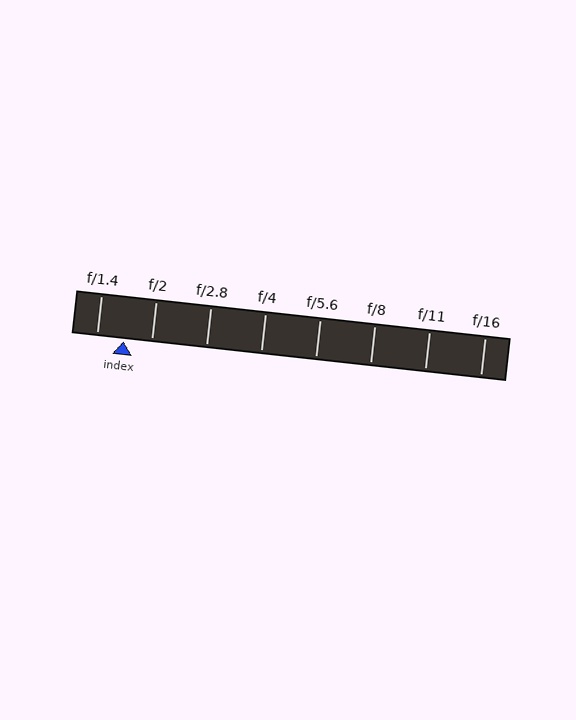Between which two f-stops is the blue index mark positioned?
The index mark is between f/1.4 and f/2.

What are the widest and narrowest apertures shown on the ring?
The widest aperture shown is f/1.4 and the narrowest is f/16.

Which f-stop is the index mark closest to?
The index mark is closest to f/2.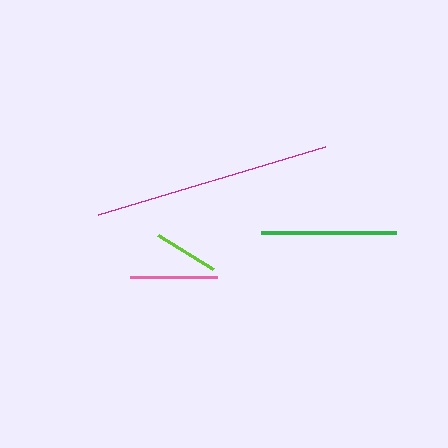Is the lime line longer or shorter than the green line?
The green line is longer than the lime line.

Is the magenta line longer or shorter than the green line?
The magenta line is longer than the green line.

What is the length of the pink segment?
The pink segment is approximately 87 pixels long.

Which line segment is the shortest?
The lime line is the shortest at approximately 64 pixels.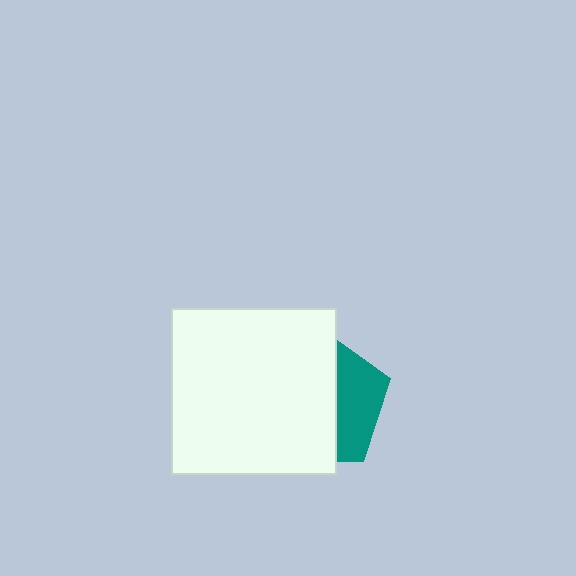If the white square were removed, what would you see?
You would see the complete teal pentagon.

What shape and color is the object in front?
The object in front is a white square.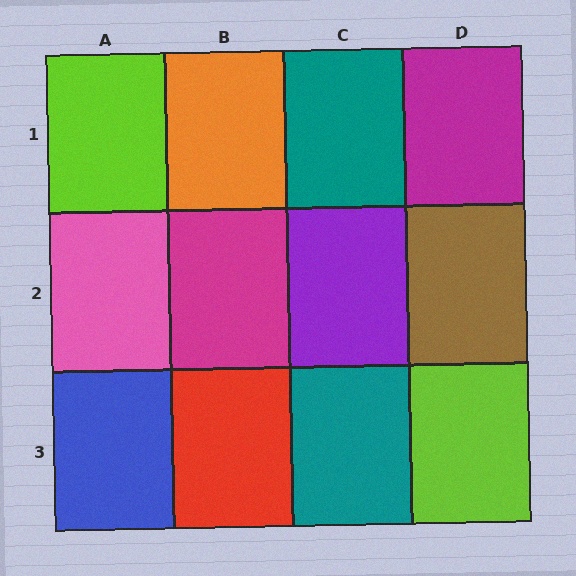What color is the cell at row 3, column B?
Red.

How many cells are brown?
1 cell is brown.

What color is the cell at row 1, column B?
Orange.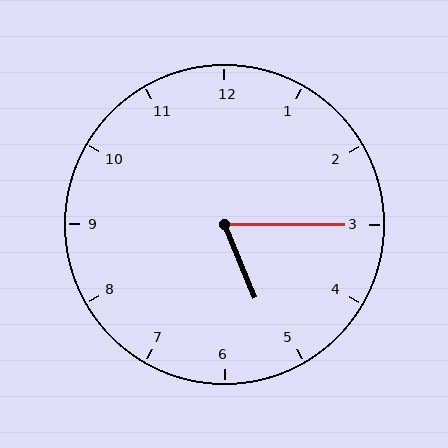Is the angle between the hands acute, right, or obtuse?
It is acute.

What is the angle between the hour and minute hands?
Approximately 68 degrees.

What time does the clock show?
5:15.